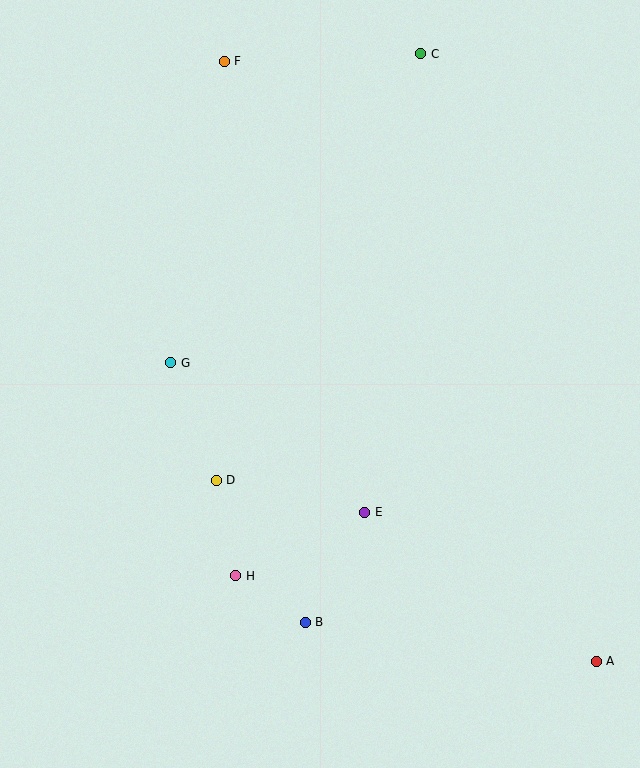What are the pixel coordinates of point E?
Point E is at (365, 512).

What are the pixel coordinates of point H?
Point H is at (236, 576).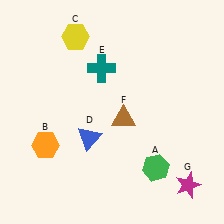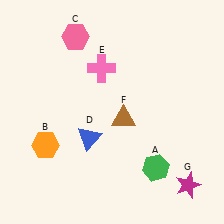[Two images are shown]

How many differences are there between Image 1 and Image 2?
There are 2 differences between the two images.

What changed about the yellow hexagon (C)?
In Image 1, C is yellow. In Image 2, it changed to pink.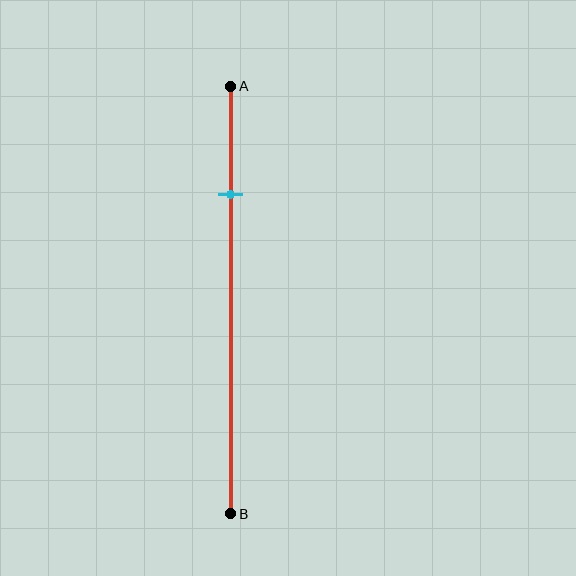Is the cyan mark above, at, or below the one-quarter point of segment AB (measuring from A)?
The cyan mark is approximately at the one-quarter point of segment AB.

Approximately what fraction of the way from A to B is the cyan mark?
The cyan mark is approximately 25% of the way from A to B.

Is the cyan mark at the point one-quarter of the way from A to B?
Yes, the mark is approximately at the one-quarter point.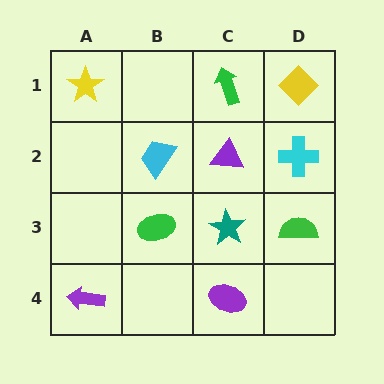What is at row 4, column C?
A purple ellipse.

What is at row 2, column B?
A cyan trapezoid.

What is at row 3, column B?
A green ellipse.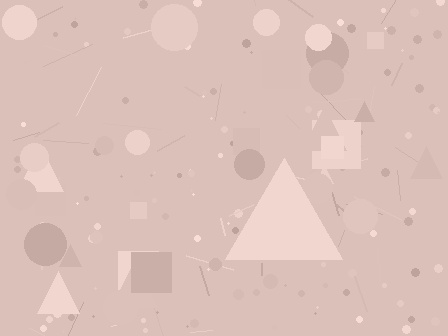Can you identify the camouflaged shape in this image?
The camouflaged shape is a triangle.